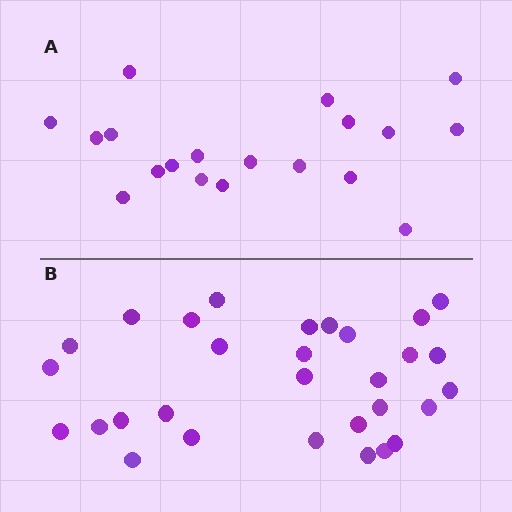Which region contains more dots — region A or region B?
Region B (the bottom region) has more dots.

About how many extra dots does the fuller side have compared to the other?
Region B has roughly 12 or so more dots than region A.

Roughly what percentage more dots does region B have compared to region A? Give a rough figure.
About 60% more.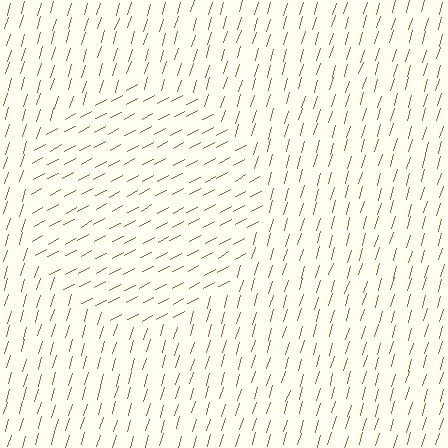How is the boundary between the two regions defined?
The boundary is defined purely by a change in line orientation (approximately 45 degrees difference). All lines are the same color and thickness.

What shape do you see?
I see a circle.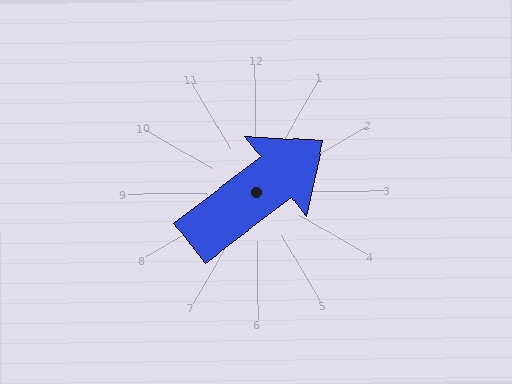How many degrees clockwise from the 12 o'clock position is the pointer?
Approximately 53 degrees.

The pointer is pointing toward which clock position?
Roughly 2 o'clock.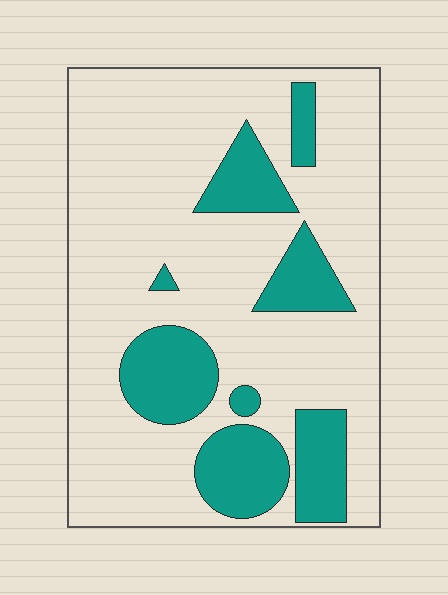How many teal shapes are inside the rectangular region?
8.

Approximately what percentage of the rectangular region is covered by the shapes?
Approximately 25%.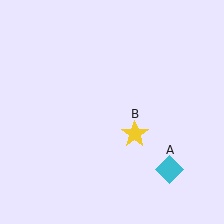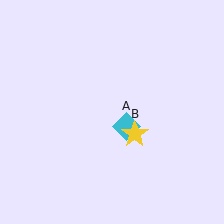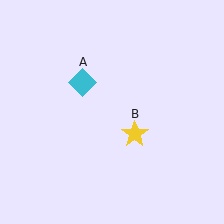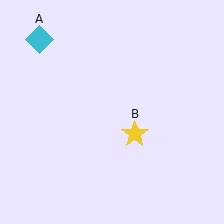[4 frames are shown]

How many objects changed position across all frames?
1 object changed position: cyan diamond (object A).